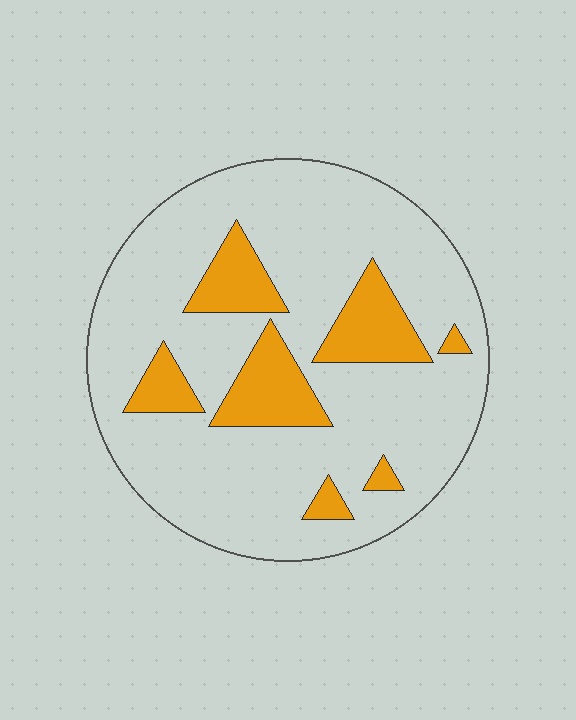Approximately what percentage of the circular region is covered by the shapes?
Approximately 20%.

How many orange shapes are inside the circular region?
7.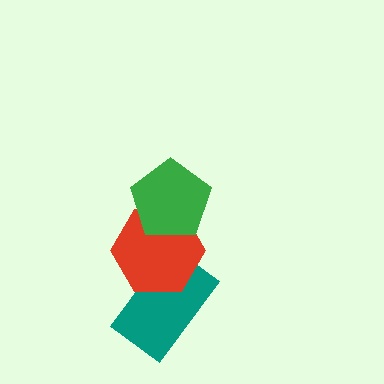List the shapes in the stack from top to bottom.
From top to bottom: the green pentagon, the red hexagon, the teal rectangle.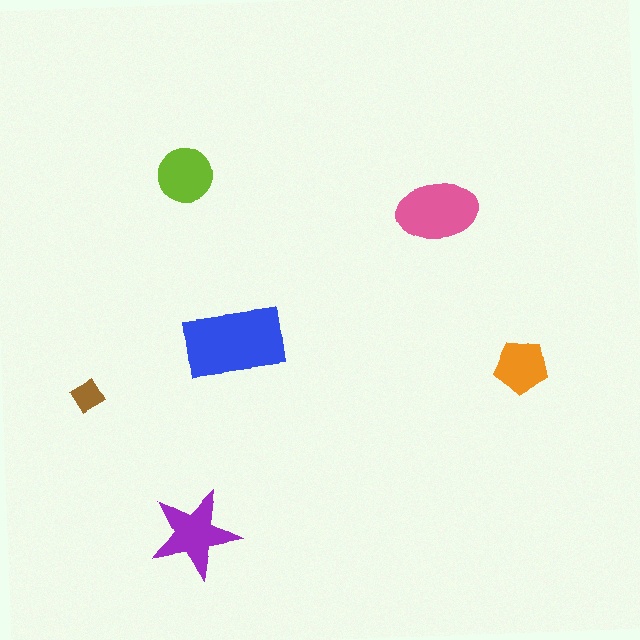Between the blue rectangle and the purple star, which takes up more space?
The blue rectangle.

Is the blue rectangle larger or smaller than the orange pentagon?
Larger.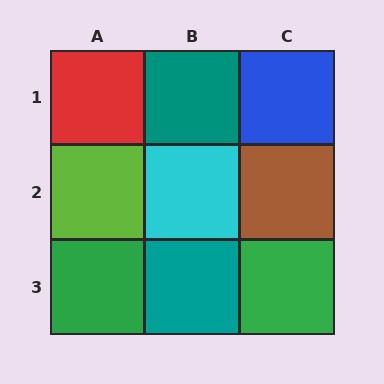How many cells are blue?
1 cell is blue.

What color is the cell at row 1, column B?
Teal.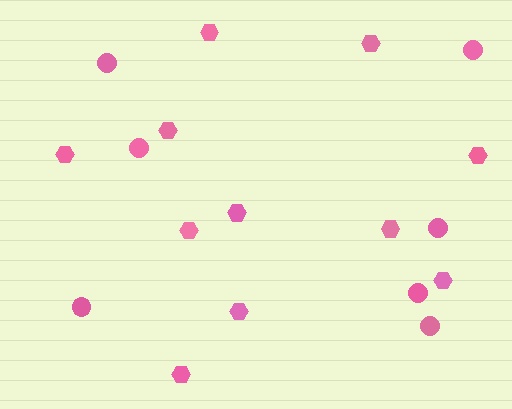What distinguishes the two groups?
There are 2 groups: one group of circles (7) and one group of hexagons (11).